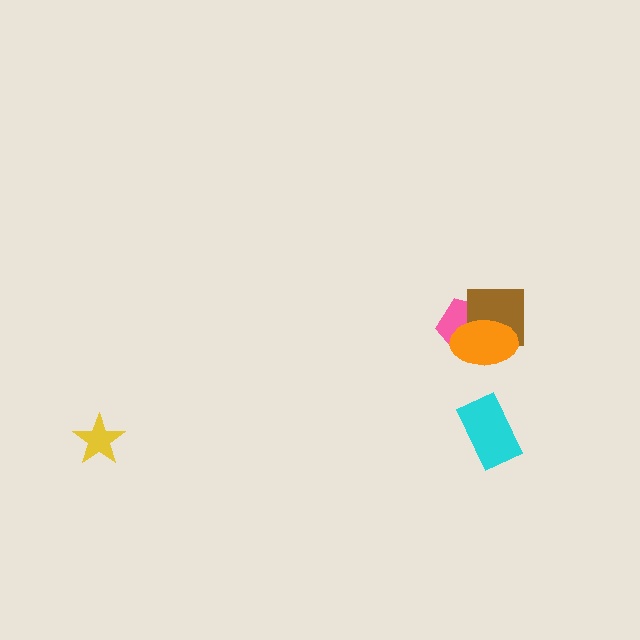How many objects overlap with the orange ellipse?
2 objects overlap with the orange ellipse.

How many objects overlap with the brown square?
2 objects overlap with the brown square.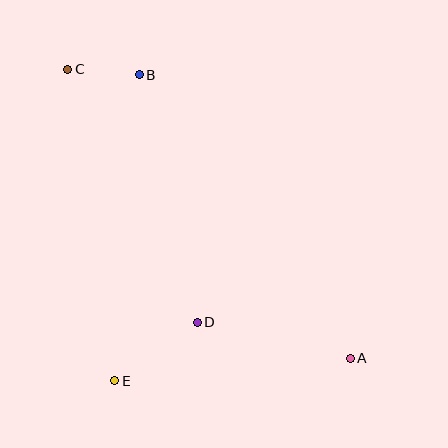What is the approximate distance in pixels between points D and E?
The distance between D and E is approximately 102 pixels.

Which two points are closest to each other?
Points B and C are closest to each other.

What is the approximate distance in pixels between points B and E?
The distance between B and E is approximately 308 pixels.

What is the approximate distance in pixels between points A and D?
The distance between A and D is approximately 157 pixels.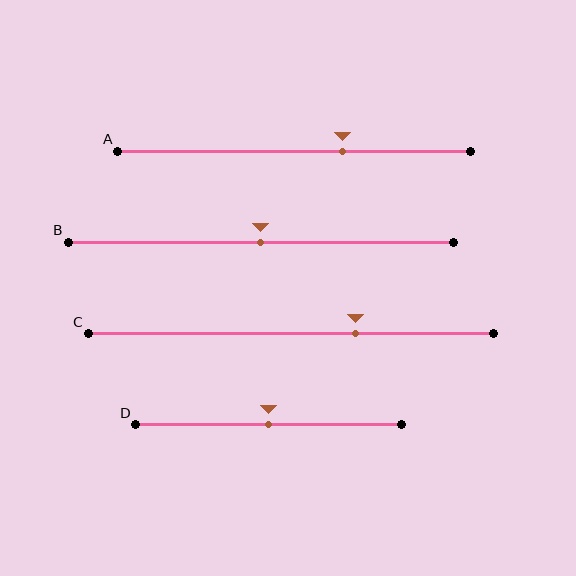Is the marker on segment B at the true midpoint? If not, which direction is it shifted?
Yes, the marker on segment B is at the true midpoint.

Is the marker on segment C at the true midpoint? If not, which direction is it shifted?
No, the marker on segment C is shifted to the right by about 16% of the segment length.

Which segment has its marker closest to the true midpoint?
Segment B has its marker closest to the true midpoint.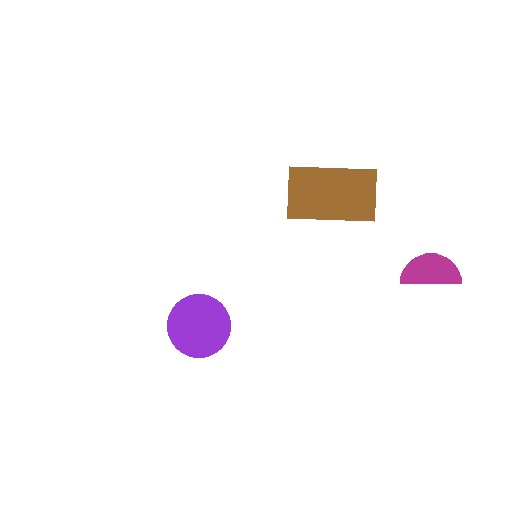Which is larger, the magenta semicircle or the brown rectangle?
The brown rectangle.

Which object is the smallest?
The magenta semicircle.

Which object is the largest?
The brown rectangle.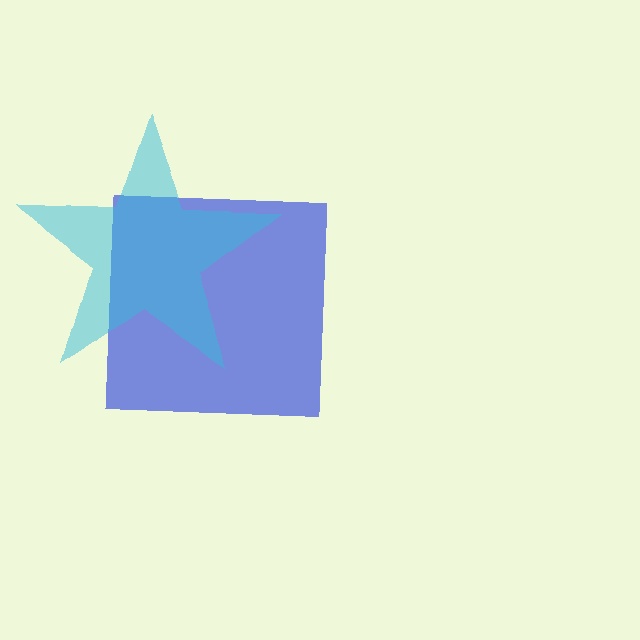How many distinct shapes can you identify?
There are 2 distinct shapes: a blue square, a cyan star.